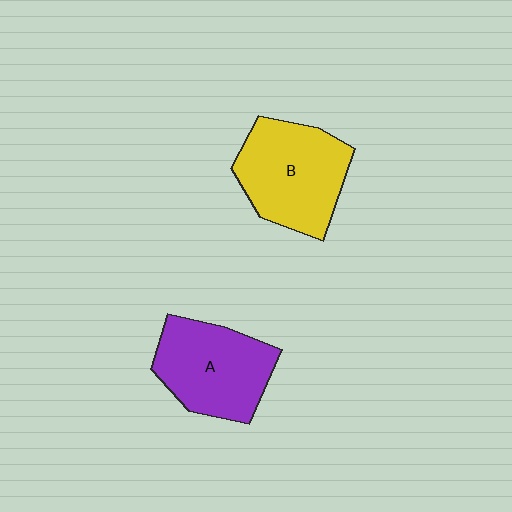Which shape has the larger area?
Shape B (yellow).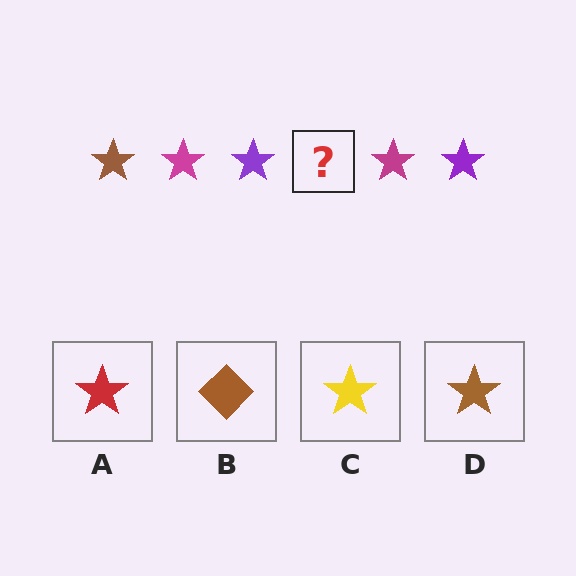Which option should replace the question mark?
Option D.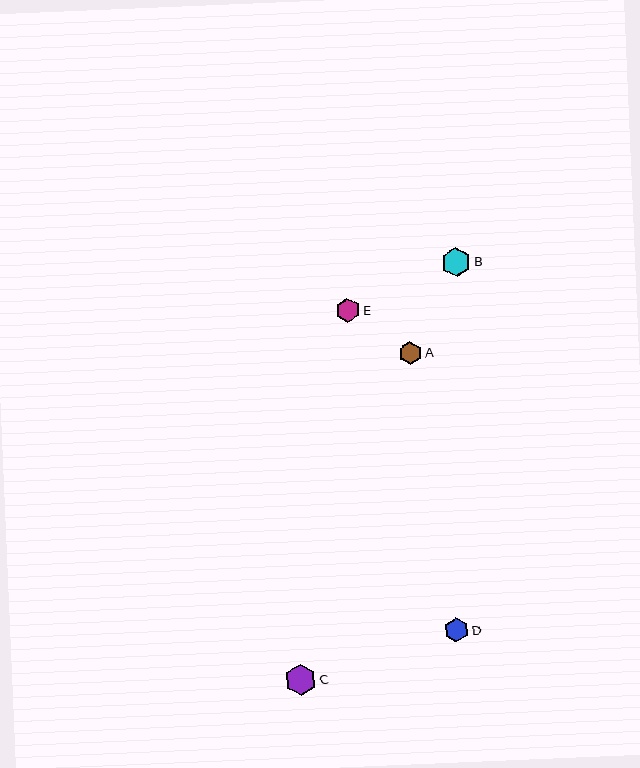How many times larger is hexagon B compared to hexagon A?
Hexagon B is approximately 1.3 times the size of hexagon A.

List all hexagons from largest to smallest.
From largest to smallest: C, B, D, E, A.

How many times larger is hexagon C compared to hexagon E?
Hexagon C is approximately 1.3 times the size of hexagon E.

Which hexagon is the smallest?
Hexagon A is the smallest with a size of approximately 22 pixels.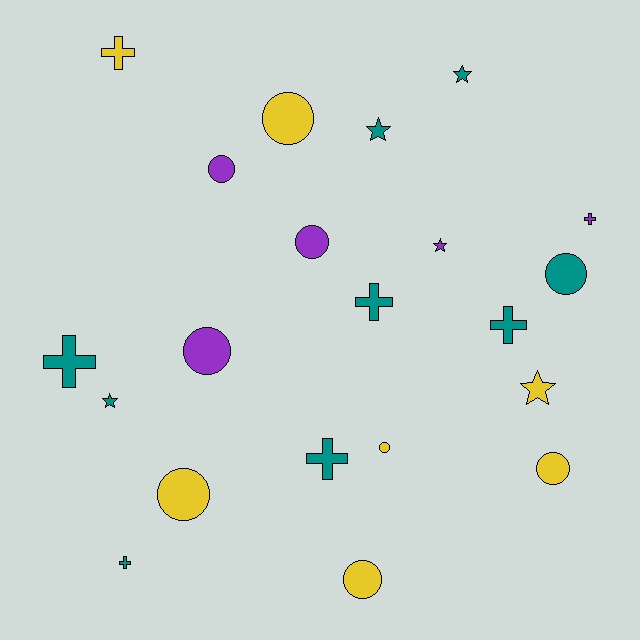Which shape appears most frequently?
Circle, with 9 objects.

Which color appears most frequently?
Teal, with 9 objects.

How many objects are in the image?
There are 21 objects.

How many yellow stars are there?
There is 1 yellow star.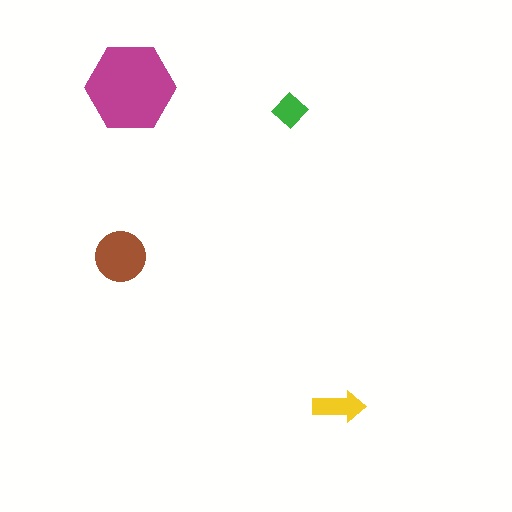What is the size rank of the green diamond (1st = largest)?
4th.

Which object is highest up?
The magenta hexagon is topmost.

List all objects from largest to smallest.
The magenta hexagon, the brown circle, the yellow arrow, the green diamond.